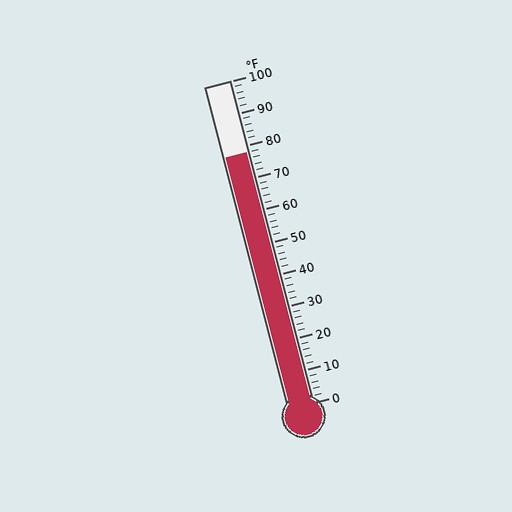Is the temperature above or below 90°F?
The temperature is below 90°F.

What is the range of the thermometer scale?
The thermometer scale ranges from 0°F to 100°F.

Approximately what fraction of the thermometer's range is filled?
The thermometer is filled to approximately 80% of its range.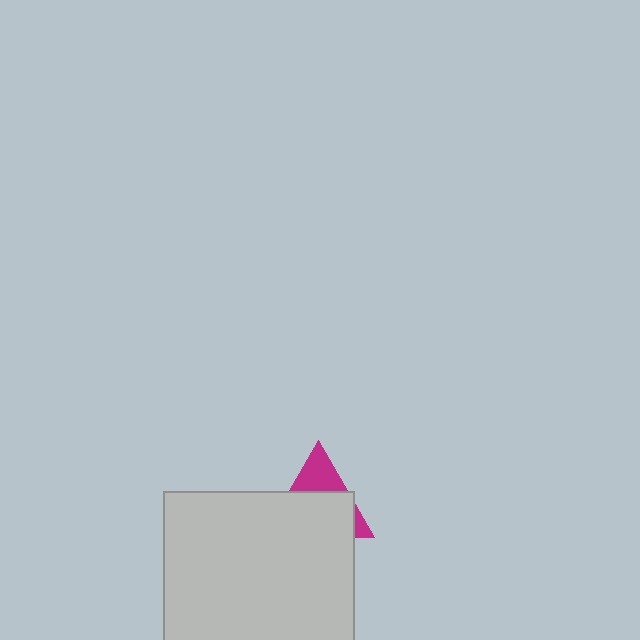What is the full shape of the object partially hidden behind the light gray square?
The partially hidden object is a magenta triangle.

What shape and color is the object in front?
The object in front is a light gray square.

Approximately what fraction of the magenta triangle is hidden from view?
Roughly 66% of the magenta triangle is hidden behind the light gray square.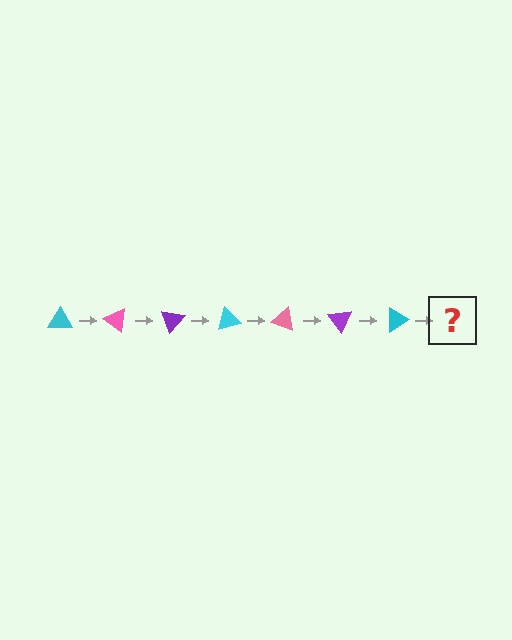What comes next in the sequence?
The next element should be a pink triangle, rotated 245 degrees from the start.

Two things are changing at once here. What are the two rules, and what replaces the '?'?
The two rules are that it rotates 35 degrees each step and the color cycles through cyan, pink, and purple. The '?' should be a pink triangle, rotated 245 degrees from the start.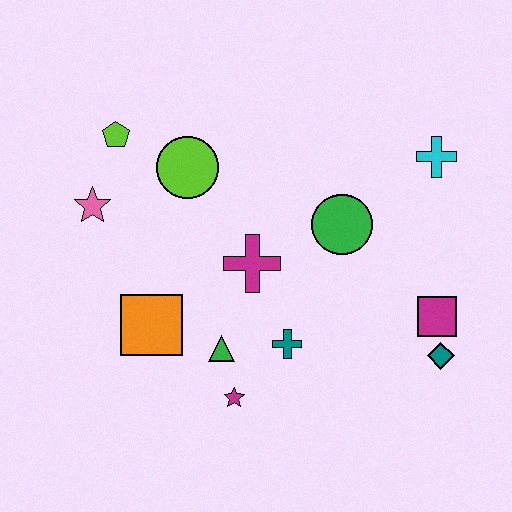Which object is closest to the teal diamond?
The magenta square is closest to the teal diamond.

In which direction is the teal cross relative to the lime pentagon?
The teal cross is below the lime pentagon.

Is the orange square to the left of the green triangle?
Yes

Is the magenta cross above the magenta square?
Yes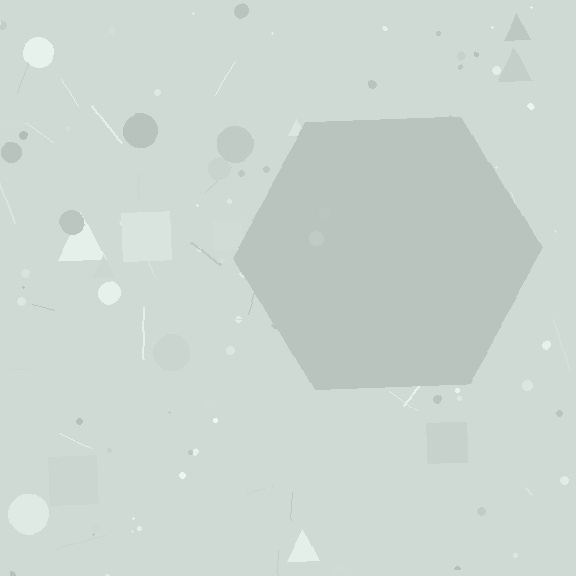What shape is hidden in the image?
A hexagon is hidden in the image.